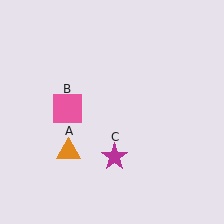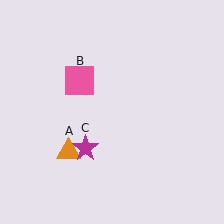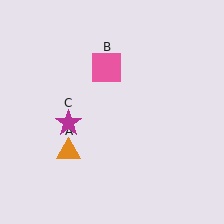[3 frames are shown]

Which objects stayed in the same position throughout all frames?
Orange triangle (object A) remained stationary.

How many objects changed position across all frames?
2 objects changed position: pink square (object B), magenta star (object C).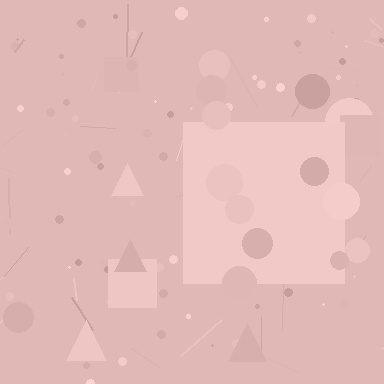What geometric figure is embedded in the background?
A square is embedded in the background.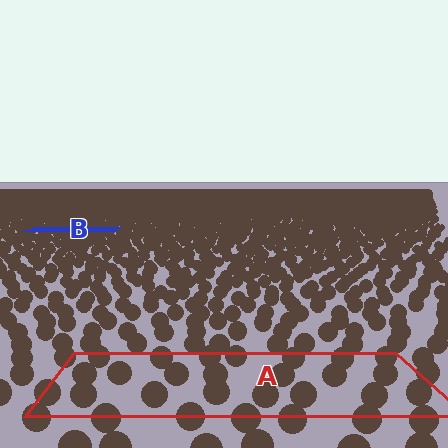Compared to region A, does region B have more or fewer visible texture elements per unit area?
Region B has more texture elements per unit area — they are packed more densely because it is farther away.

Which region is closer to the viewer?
Region A is closer. The texture elements there are larger and more spread out.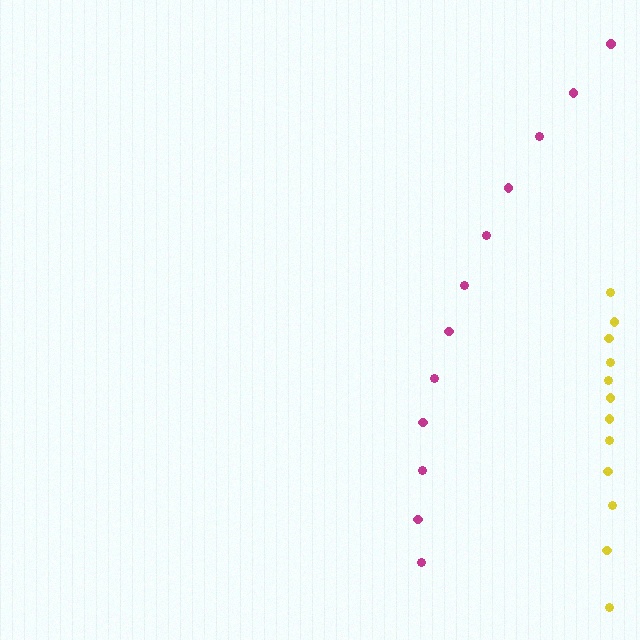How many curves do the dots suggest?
There are 2 distinct paths.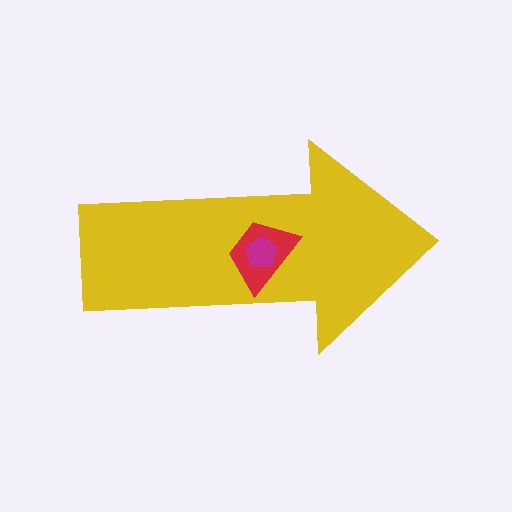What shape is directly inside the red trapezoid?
The magenta pentagon.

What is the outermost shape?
The yellow arrow.